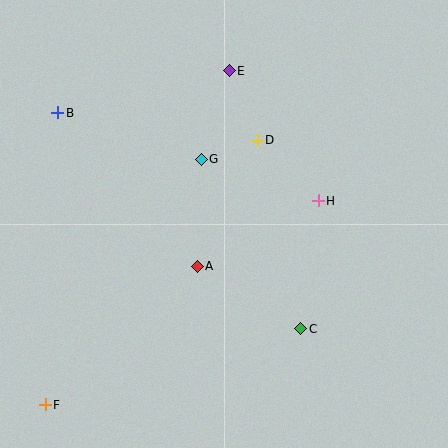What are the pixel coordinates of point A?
Point A is at (197, 266).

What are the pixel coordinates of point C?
Point C is at (301, 329).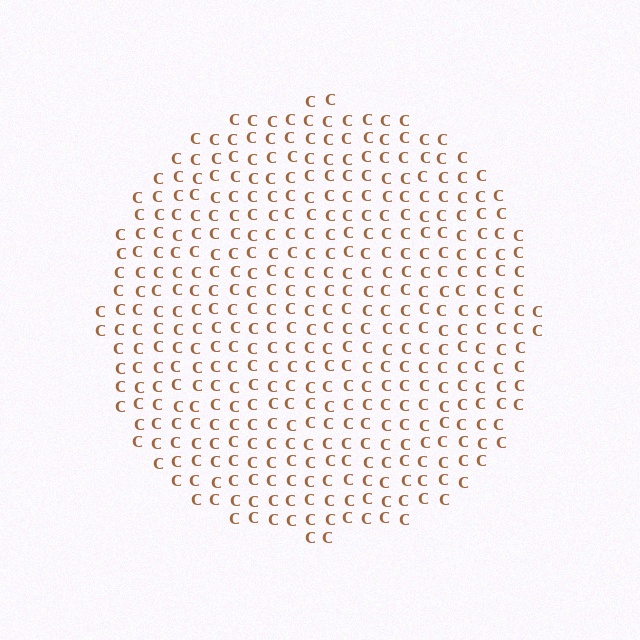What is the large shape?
The large shape is a circle.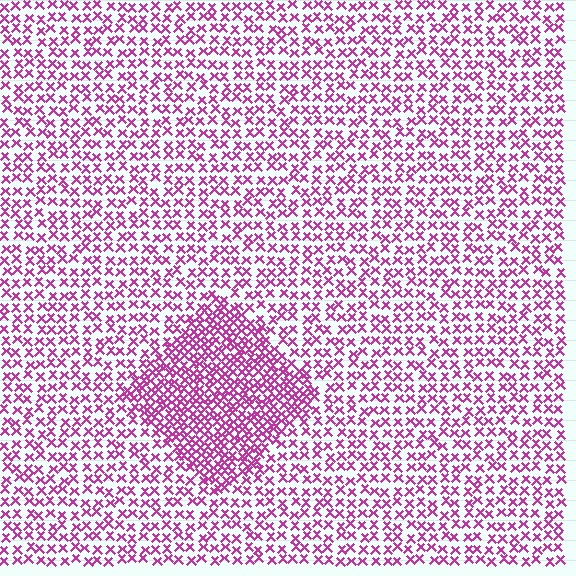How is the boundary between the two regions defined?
The boundary is defined by a change in element density (approximately 2.0x ratio). All elements are the same color, size, and shape.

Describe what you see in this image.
The image contains small magenta elements arranged at two different densities. A diamond-shaped region is visible where the elements are more densely packed than the surrounding area.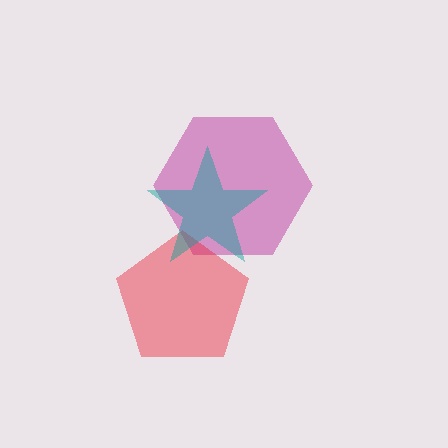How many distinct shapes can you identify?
There are 3 distinct shapes: a magenta hexagon, a red pentagon, a teal star.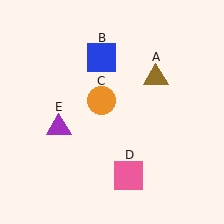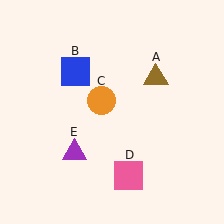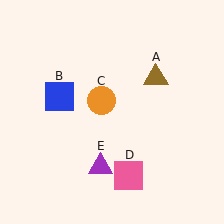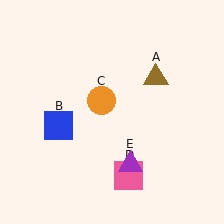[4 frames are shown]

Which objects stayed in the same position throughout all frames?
Brown triangle (object A) and orange circle (object C) and pink square (object D) remained stationary.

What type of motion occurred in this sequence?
The blue square (object B), purple triangle (object E) rotated counterclockwise around the center of the scene.